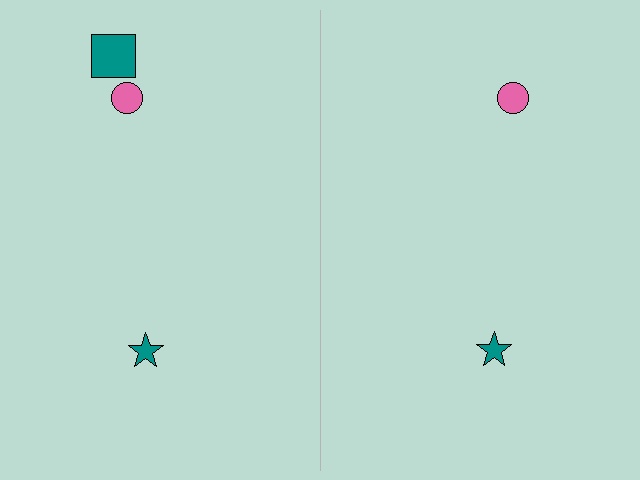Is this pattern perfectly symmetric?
No, the pattern is not perfectly symmetric. A teal square is missing from the right side.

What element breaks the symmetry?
A teal square is missing from the right side.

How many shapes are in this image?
There are 5 shapes in this image.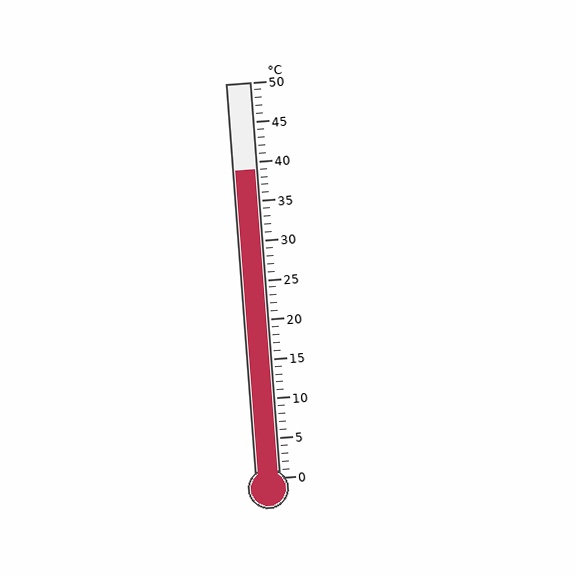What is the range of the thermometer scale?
The thermometer scale ranges from 0°C to 50°C.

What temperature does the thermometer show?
The thermometer shows approximately 39°C.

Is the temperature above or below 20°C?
The temperature is above 20°C.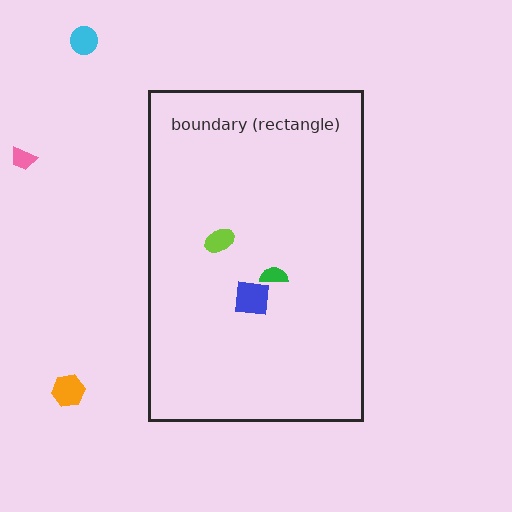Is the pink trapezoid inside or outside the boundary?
Outside.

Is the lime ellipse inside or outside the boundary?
Inside.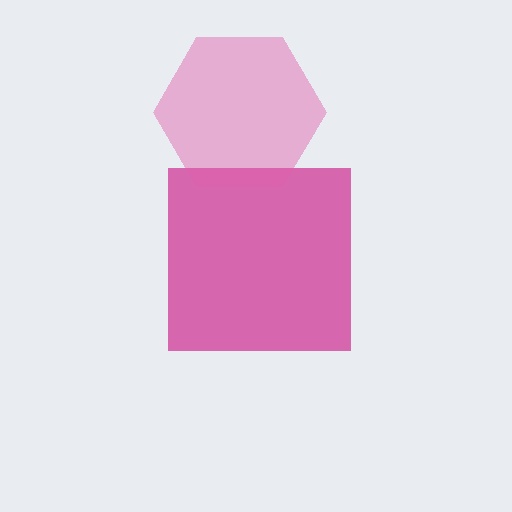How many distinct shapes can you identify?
There are 2 distinct shapes: a magenta square, a pink hexagon.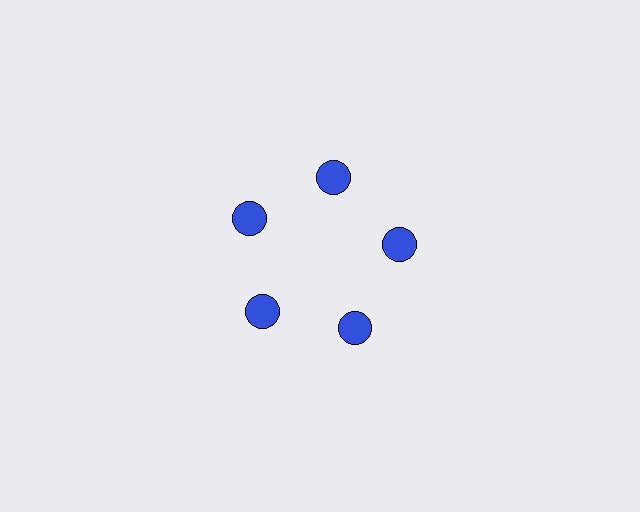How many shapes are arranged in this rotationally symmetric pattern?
There are 5 shapes, arranged in 5 groups of 1.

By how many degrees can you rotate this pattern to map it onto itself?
The pattern maps onto itself every 72 degrees of rotation.